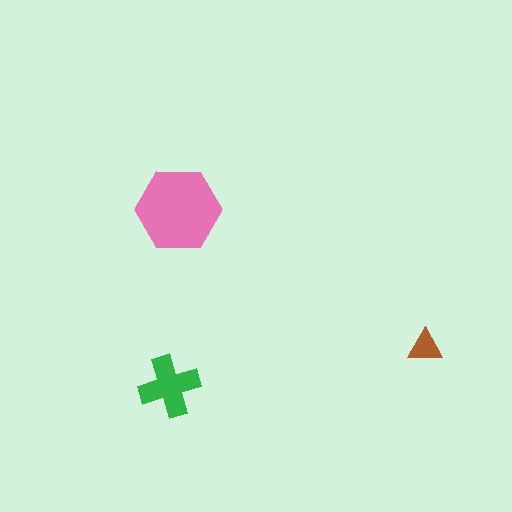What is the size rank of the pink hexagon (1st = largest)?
1st.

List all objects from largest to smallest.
The pink hexagon, the green cross, the brown triangle.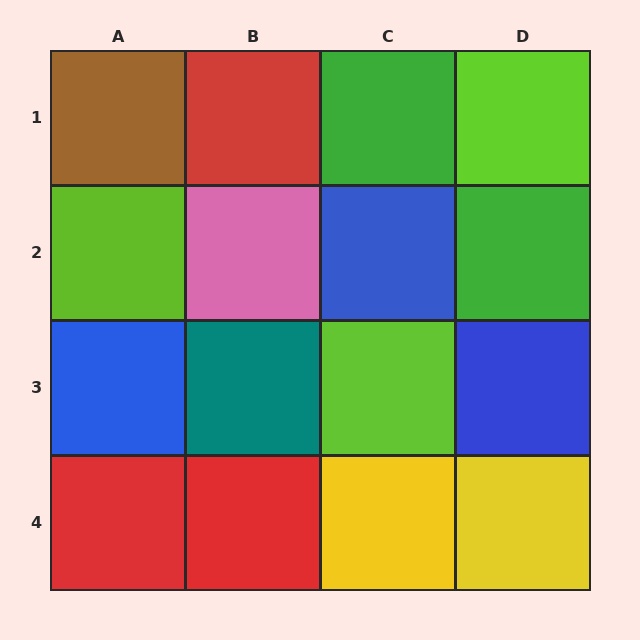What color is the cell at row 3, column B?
Teal.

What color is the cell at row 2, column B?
Pink.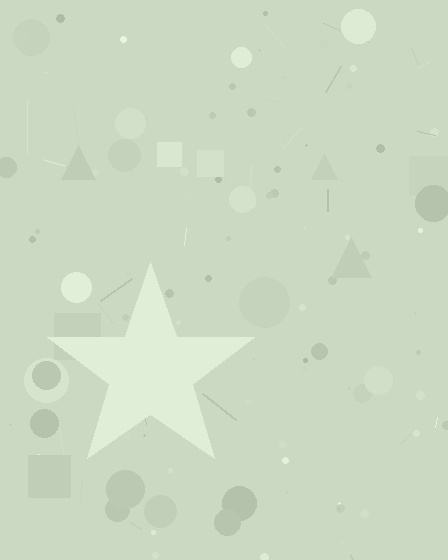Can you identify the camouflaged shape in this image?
The camouflaged shape is a star.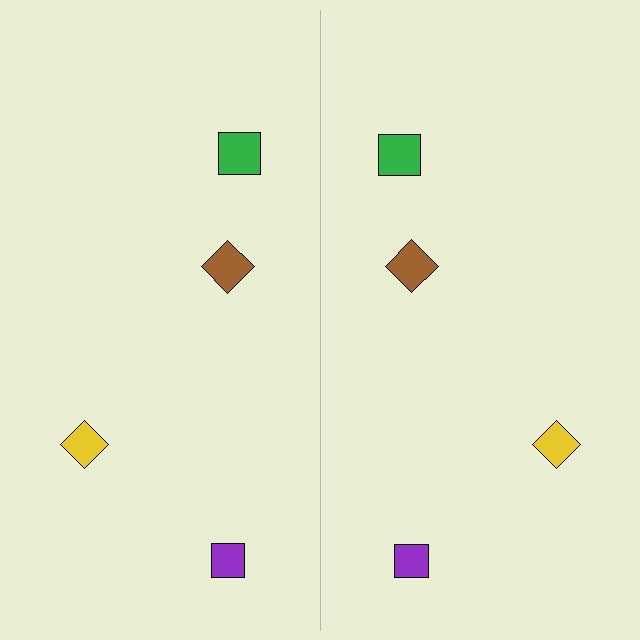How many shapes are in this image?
There are 8 shapes in this image.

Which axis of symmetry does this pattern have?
The pattern has a vertical axis of symmetry running through the center of the image.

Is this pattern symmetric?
Yes, this pattern has bilateral (reflection) symmetry.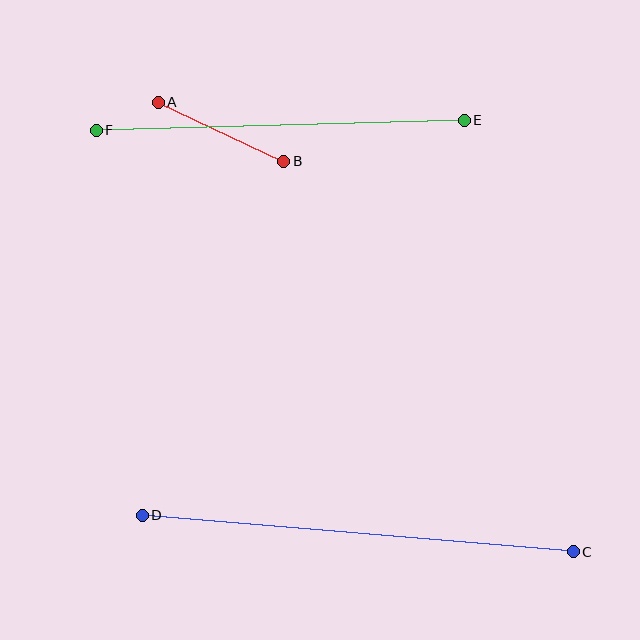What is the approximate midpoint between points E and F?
The midpoint is at approximately (280, 125) pixels.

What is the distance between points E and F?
The distance is approximately 368 pixels.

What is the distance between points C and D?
The distance is approximately 432 pixels.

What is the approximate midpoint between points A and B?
The midpoint is at approximately (221, 132) pixels.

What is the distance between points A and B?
The distance is approximately 139 pixels.